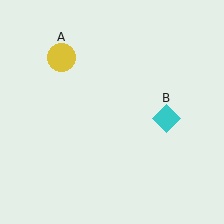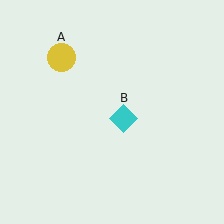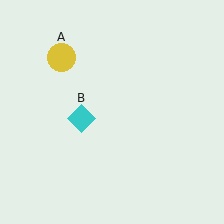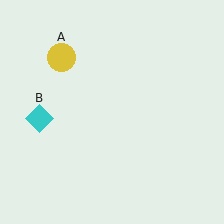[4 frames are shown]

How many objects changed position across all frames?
1 object changed position: cyan diamond (object B).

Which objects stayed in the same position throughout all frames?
Yellow circle (object A) remained stationary.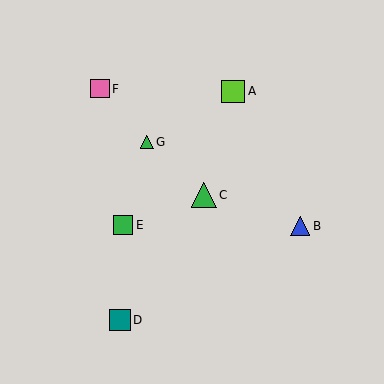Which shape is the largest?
The green triangle (labeled C) is the largest.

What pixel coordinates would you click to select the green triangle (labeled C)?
Click at (204, 195) to select the green triangle C.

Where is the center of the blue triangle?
The center of the blue triangle is at (300, 226).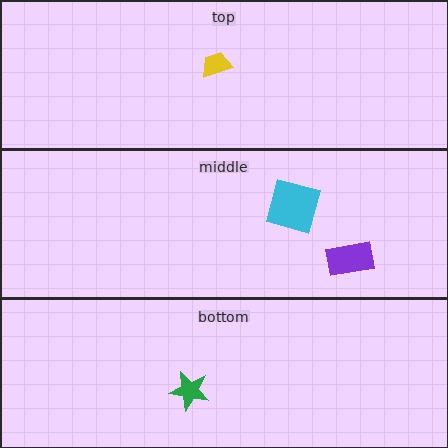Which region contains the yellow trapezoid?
The top region.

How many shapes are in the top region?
1.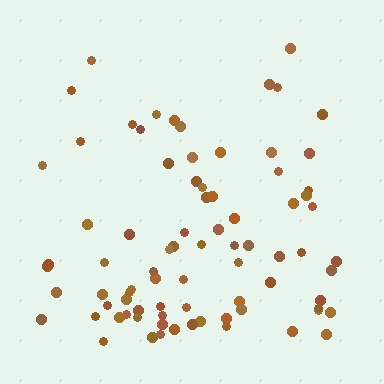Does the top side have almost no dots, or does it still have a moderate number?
Still a moderate number, just noticeably fewer than the bottom.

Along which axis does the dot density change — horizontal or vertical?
Vertical.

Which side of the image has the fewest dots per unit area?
The top.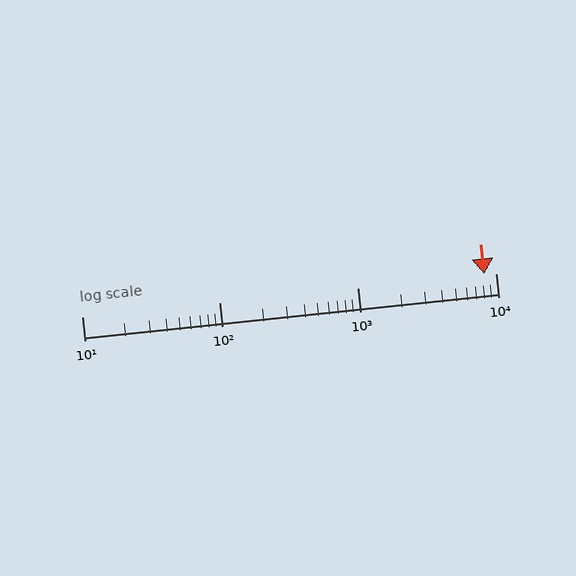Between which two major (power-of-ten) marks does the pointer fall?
The pointer is between 1000 and 10000.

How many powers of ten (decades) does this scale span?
The scale spans 3 decades, from 10 to 10000.